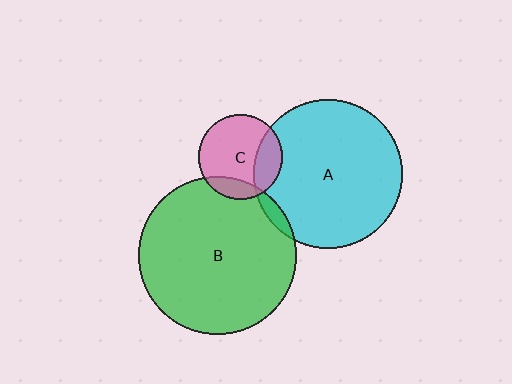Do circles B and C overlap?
Yes.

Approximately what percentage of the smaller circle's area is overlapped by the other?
Approximately 15%.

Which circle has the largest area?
Circle B (green).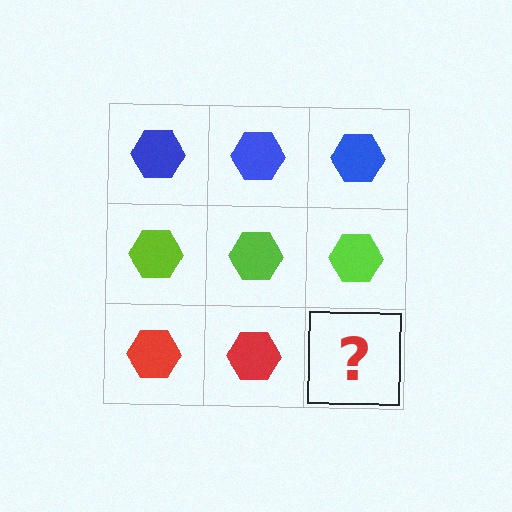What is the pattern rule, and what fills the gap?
The rule is that each row has a consistent color. The gap should be filled with a red hexagon.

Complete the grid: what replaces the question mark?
The question mark should be replaced with a red hexagon.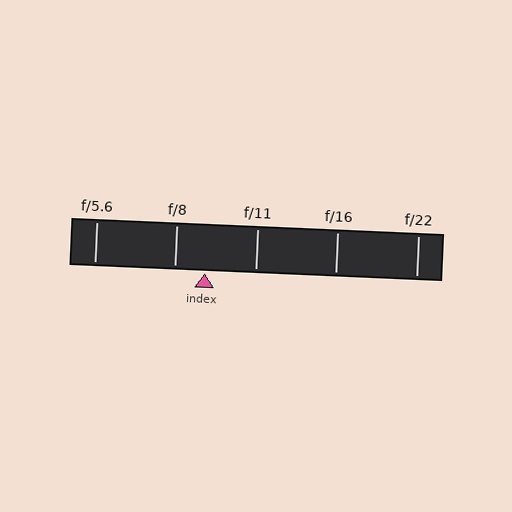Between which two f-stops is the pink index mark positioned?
The index mark is between f/8 and f/11.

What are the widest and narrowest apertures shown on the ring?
The widest aperture shown is f/5.6 and the narrowest is f/22.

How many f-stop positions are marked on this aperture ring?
There are 5 f-stop positions marked.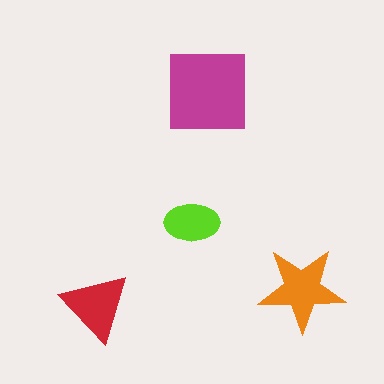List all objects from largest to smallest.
The magenta square, the orange star, the red triangle, the lime ellipse.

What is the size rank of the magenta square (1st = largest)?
1st.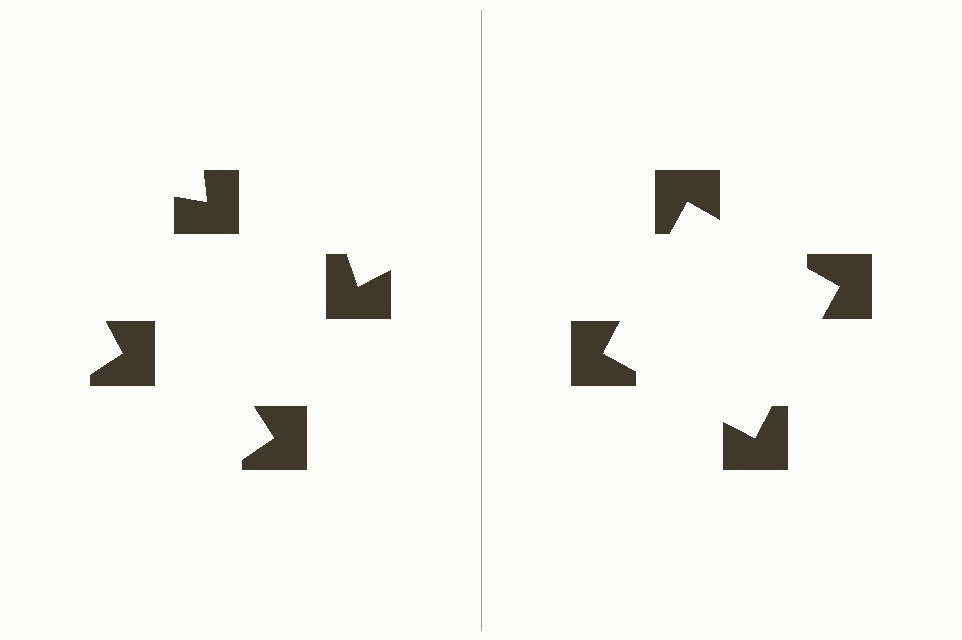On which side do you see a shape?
An illusory square appears on the right side. On the left side the wedge cuts are rotated, so no coherent shape forms.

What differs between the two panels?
The notched squares are positioned identically on both sides; only the wedge orientations differ. On the right they align to a square; on the left they are misaligned.